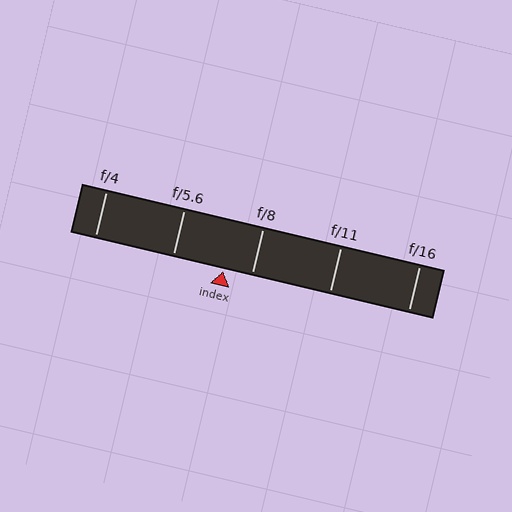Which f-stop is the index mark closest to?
The index mark is closest to f/8.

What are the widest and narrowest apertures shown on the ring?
The widest aperture shown is f/4 and the narrowest is f/16.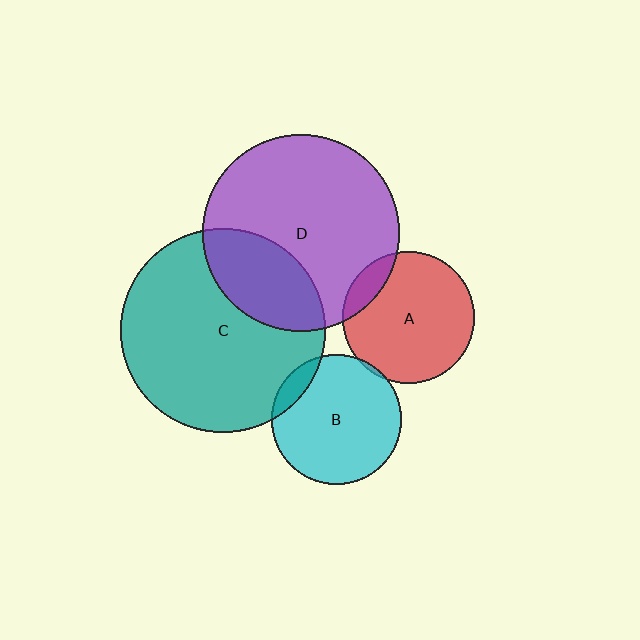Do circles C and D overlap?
Yes.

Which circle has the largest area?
Circle C (teal).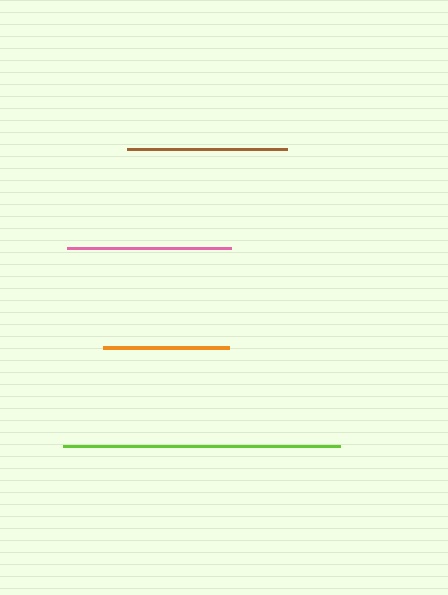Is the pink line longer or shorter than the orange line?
The pink line is longer than the orange line.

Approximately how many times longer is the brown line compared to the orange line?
The brown line is approximately 1.3 times the length of the orange line.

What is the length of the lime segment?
The lime segment is approximately 277 pixels long.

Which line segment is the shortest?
The orange line is the shortest at approximately 125 pixels.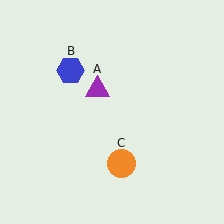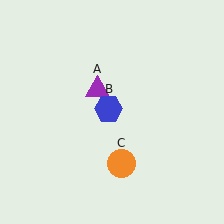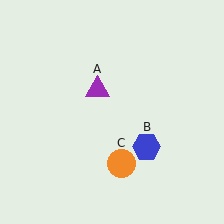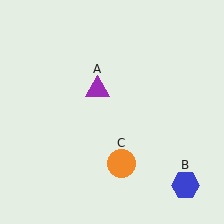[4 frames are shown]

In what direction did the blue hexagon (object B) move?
The blue hexagon (object B) moved down and to the right.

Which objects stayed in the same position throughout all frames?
Purple triangle (object A) and orange circle (object C) remained stationary.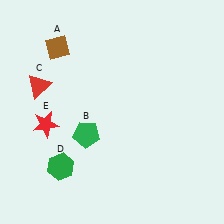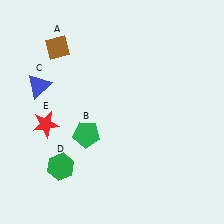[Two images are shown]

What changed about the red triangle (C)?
In Image 1, C is red. In Image 2, it changed to blue.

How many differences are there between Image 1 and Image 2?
There is 1 difference between the two images.